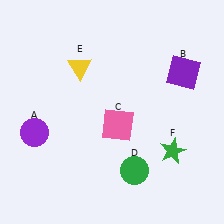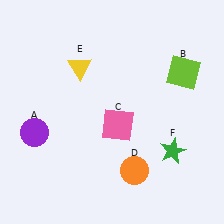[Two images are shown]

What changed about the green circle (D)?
In Image 1, D is green. In Image 2, it changed to orange.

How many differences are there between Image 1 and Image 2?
There are 2 differences between the two images.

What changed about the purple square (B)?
In Image 1, B is purple. In Image 2, it changed to lime.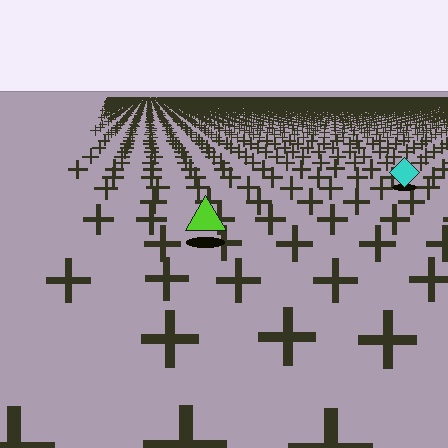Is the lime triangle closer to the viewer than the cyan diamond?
Yes. The lime triangle is closer — you can tell from the texture gradient: the ground texture is coarser near it.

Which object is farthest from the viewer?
The cyan diamond is farthest from the viewer. It appears smaller and the ground texture around it is denser.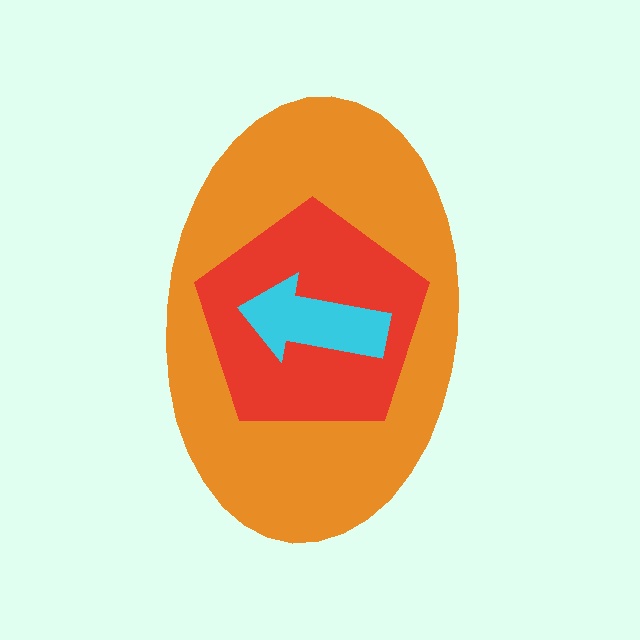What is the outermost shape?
The orange ellipse.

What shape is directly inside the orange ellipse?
The red pentagon.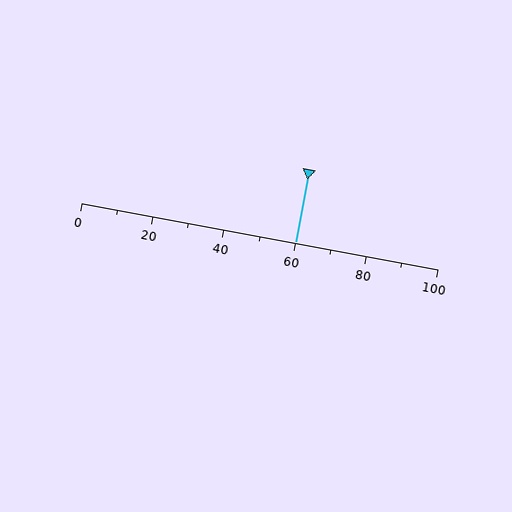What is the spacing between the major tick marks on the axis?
The major ticks are spaced 20 apart.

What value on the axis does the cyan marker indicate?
The marker indicates approximately 60.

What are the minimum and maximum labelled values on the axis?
The axis runs from 0 to 100.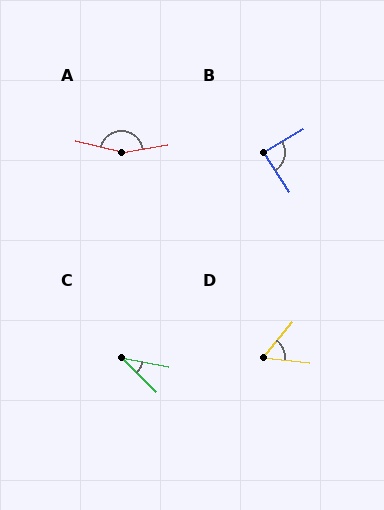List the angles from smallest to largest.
C (34°), D (57°), B (87°), A (157°).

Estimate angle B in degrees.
Approximately 87 degrees.